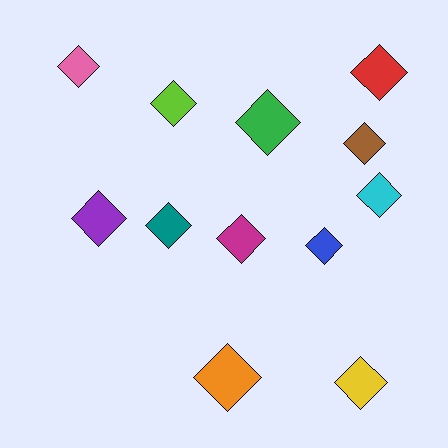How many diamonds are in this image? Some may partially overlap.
There are 12 diamonds.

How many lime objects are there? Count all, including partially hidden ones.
There is 1 lime object.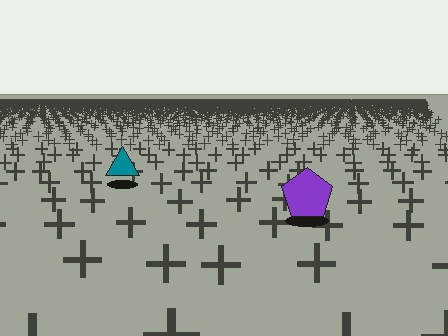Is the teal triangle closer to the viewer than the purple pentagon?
No. The purple pentagon is closer — you can tell from the texture gradient: the ground texture is coarser near it.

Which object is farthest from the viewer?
The teal triangle is farthest from the viewer. It appears smaller and the ground texture around it is denser.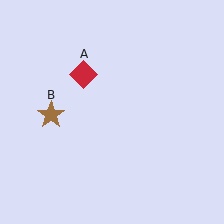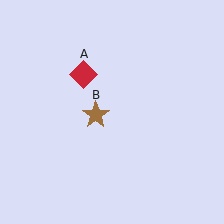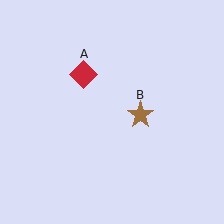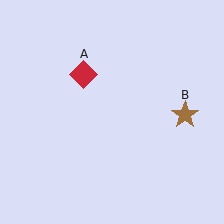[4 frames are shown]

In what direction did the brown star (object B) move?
The brown star (object B) moved right.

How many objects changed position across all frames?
1 object changed position: brown star (object B).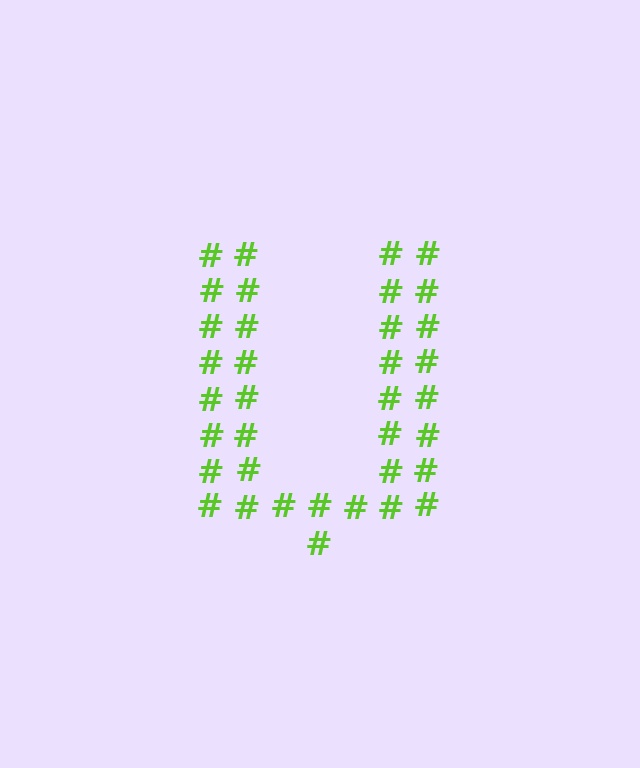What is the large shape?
The large shape is the letter U.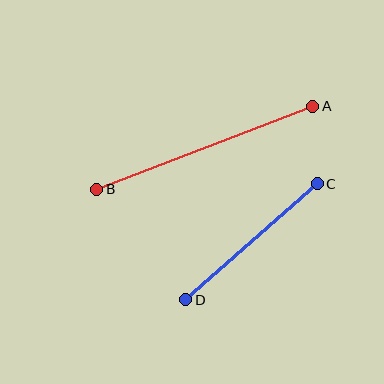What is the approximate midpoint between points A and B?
The midpoint is at approximately (205, 148) pixels.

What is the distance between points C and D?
The distance is approximately 175 pixels.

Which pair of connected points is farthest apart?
Points A and B are farthest apart.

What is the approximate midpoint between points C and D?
The midpoint is at approximately (251, 242) pixels.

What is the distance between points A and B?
The distance is approximately 231 pixels.